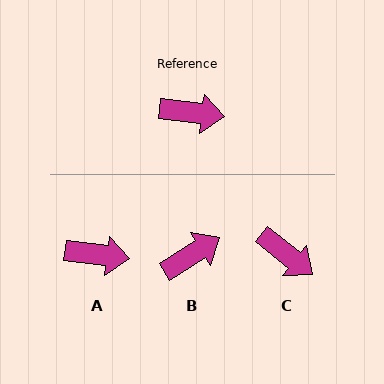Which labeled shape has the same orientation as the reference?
A.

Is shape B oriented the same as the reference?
No, it is off by about 39 degrees.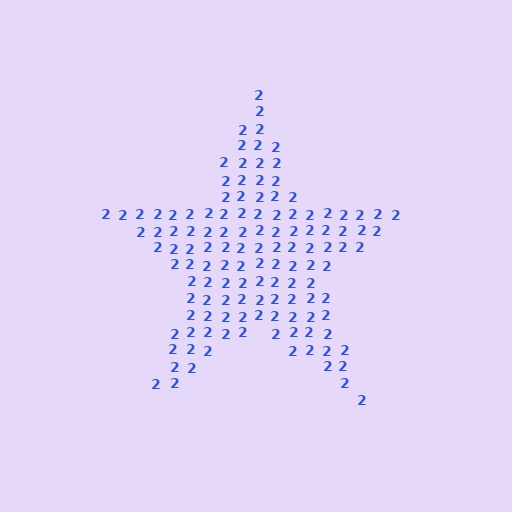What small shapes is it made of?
It is made of small digit 2's.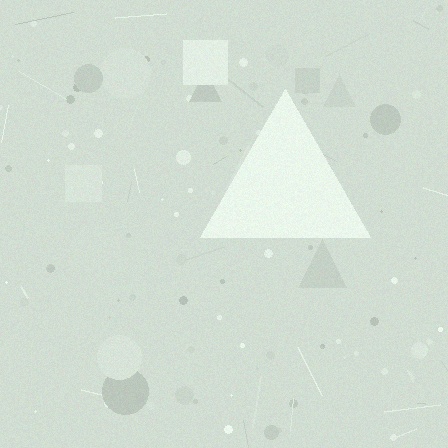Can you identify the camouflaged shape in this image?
The camouflaged shape is a triangle.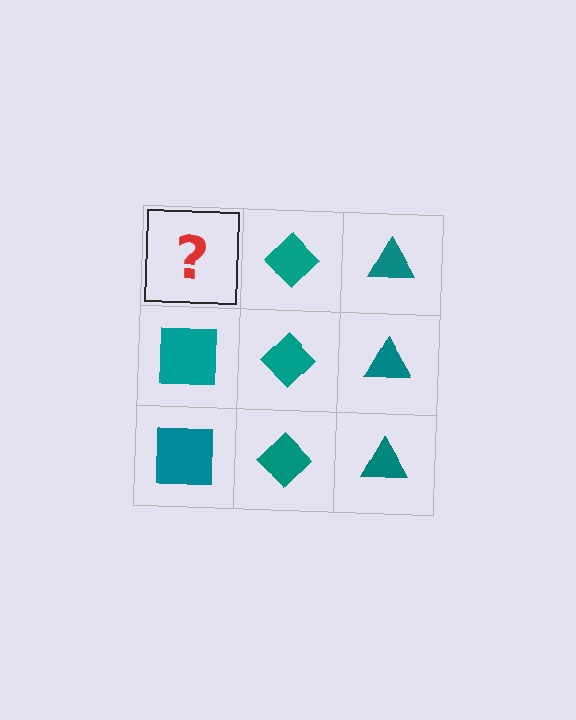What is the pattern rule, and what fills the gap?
The rule is that each column has a consistent shape. The gap should be filled with a teal square.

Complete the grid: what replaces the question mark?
The question mark should be replaced with a teal square.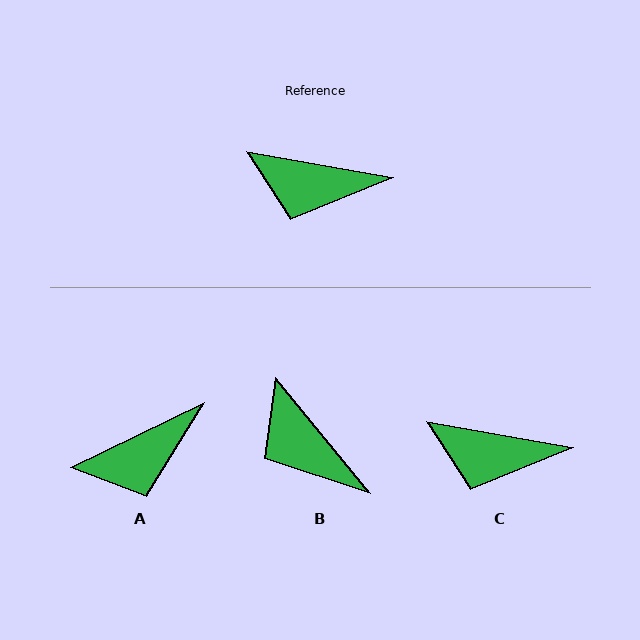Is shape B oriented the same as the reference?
No, it is off by about 40 degrees.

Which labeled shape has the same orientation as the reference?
C.